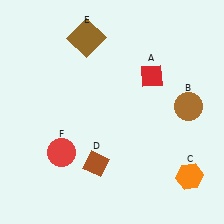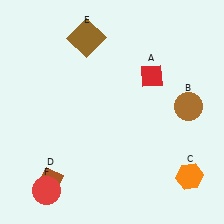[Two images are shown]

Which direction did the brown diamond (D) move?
The brown diamond (D) moved left.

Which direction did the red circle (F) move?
The red circle (F) moved down.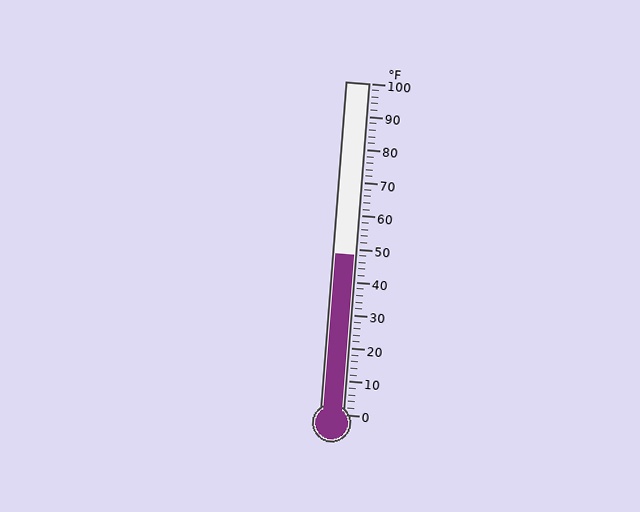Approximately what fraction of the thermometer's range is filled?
The thermometer is filled to approximately 50% of its range.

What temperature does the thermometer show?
The thermometer shows approximately 48°F.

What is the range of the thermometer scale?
The thermometer scale ranges from 0°F to 100°F.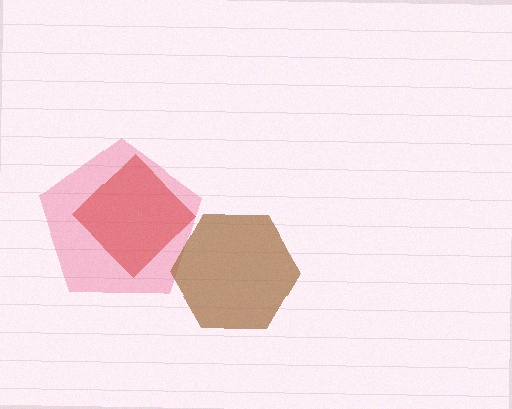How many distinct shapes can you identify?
There are 3 distinct shapes: a pink pentagon, a red diamond, a brown hexagon.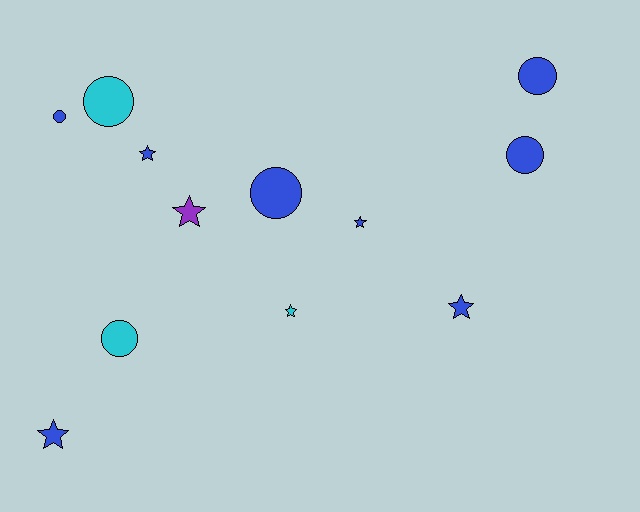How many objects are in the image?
There are 12 objects.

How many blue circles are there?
There are 4 blue circles.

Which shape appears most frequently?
Circle, with 6 objects.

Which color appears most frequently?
Blue, with 8 objects.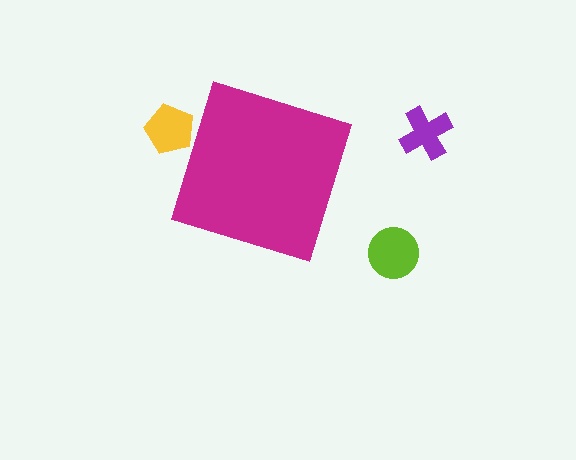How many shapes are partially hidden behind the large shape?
1 shape is partially hidden.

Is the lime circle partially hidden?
No, the lime circle is fully visible.